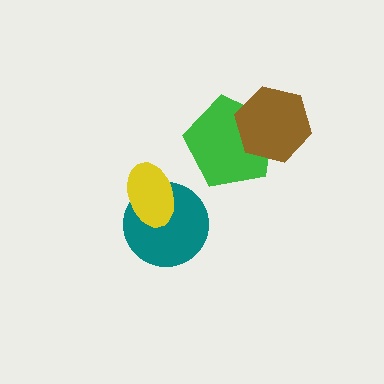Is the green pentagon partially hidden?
Yes, it is partially covered by another shape.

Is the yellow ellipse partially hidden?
No, no other shape covers it.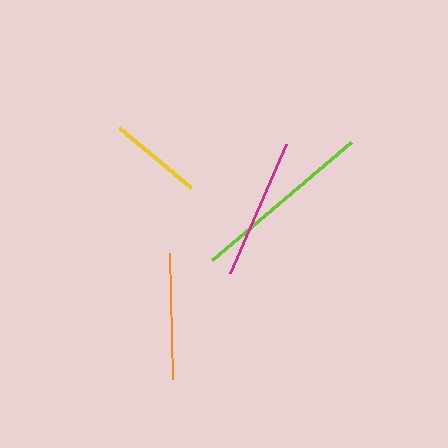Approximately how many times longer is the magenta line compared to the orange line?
The magenta line is approximately 1.1 times the length of the orange line.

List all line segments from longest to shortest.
From longest to shortest: lime, magenta, orange, yellow.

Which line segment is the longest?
The lime line is the longest at approximately 183 pixels.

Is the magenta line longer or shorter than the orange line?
The magenta line is longer than the orange line.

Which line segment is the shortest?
The yellow line is the shortest at approximately 94 pixels.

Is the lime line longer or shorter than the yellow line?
The lime line is longer than the yellow line.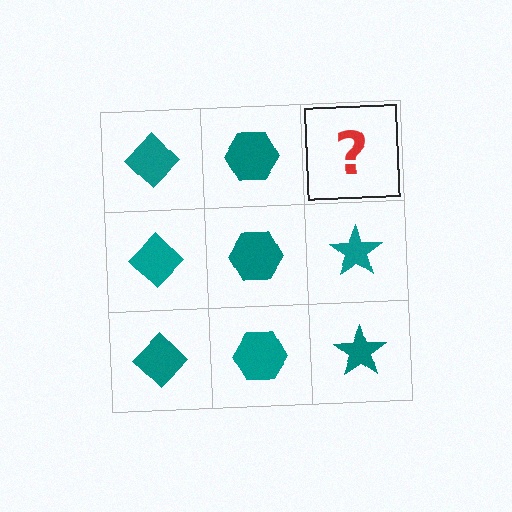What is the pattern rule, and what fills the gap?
The rule is that each column has a consistent shape. The gap should be filled with a teal star.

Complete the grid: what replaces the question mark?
The question mark should be replaced with a teal star.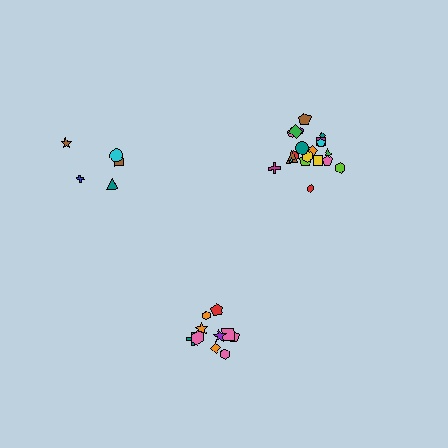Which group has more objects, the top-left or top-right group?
The top-right group.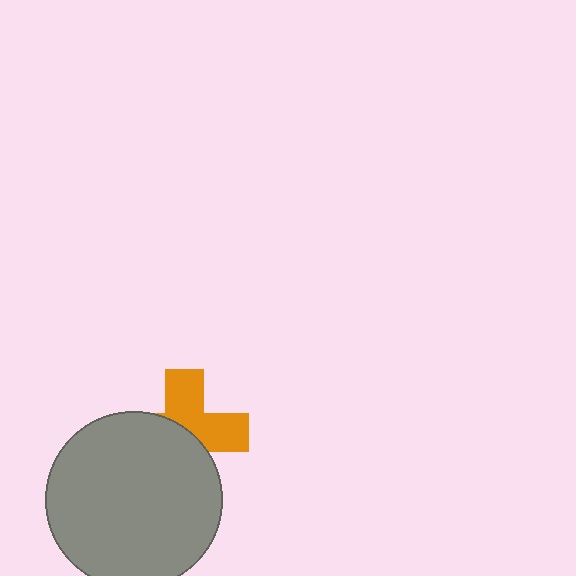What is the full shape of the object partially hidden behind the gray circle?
The partially hidden object is an orange cross.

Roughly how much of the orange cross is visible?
About half of it is visible (roughly 48%).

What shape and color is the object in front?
The object in front is a gray circle.